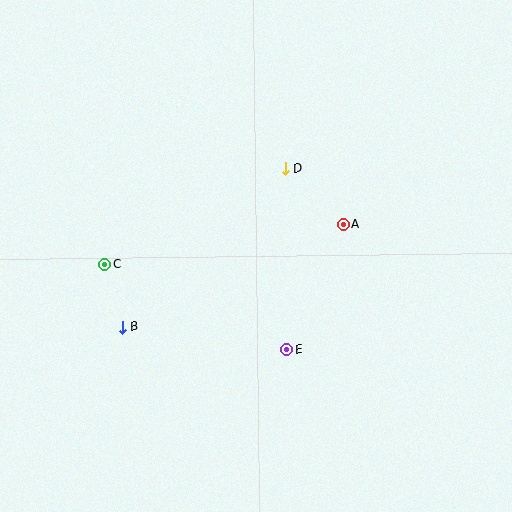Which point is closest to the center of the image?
Point A at (343, 224) is closest to the center.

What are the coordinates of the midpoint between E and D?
The midpoint between E and D is at (286, 259).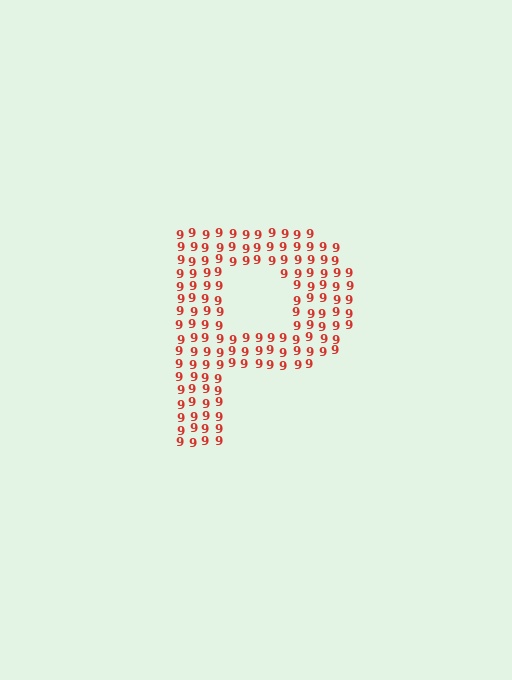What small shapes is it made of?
It is made of small digit 9's.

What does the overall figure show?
The overall figure shows the letter P.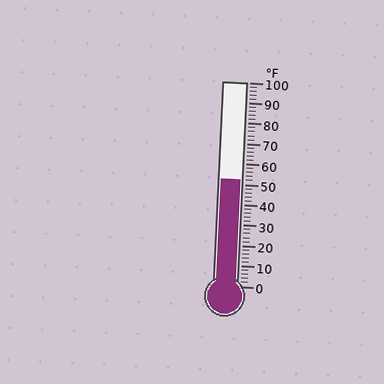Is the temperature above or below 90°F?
The temperature is below 90°F.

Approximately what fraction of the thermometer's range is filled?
The thermometer is filled to approximately 50% of its range.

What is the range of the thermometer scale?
The thermometer scale ranges from 0°F to 100°F.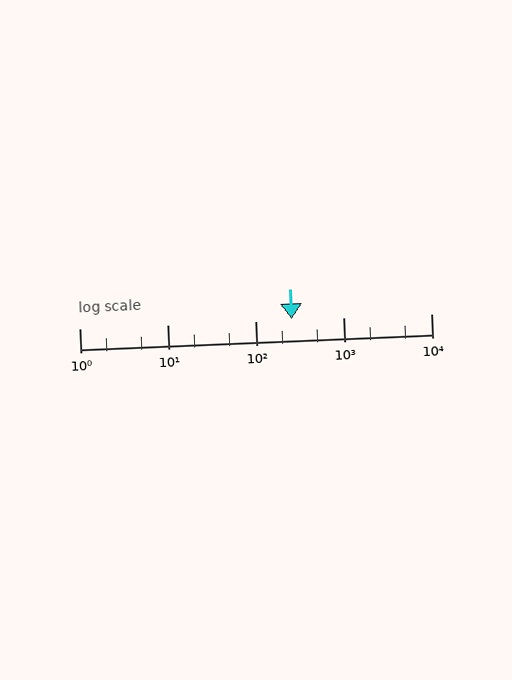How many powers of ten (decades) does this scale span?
The scale spans 4 decades, from 1 to 10000.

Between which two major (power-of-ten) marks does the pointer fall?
The pointer is between 100 and 1000.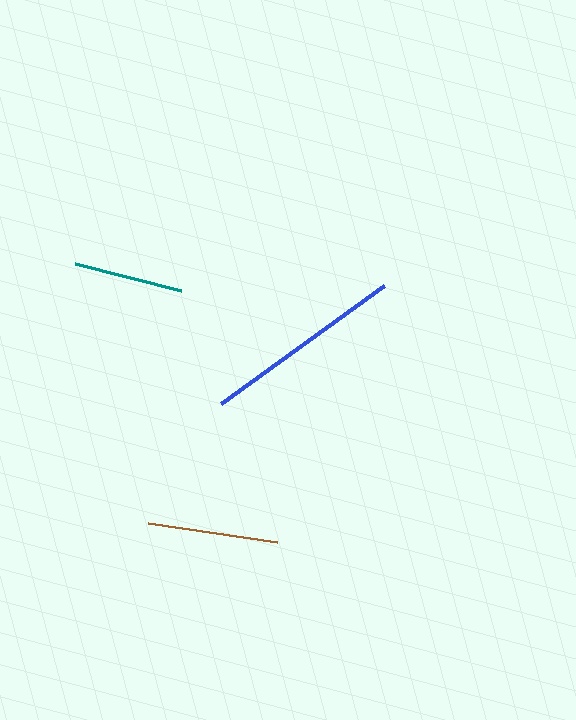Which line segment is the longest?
The blue line is the longest at approximately 201 pixels.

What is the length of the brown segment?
The brown segment is approximately 130 pixels long.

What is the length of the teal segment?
The teal segment is approximately 109 pixels long.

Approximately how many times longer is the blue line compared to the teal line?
The blue line is approximately 1.8 times the length of the teal line.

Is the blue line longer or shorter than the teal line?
The blue line is longer than the teal line.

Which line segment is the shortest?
The teal line is the shortest at approximately 109 pixels.